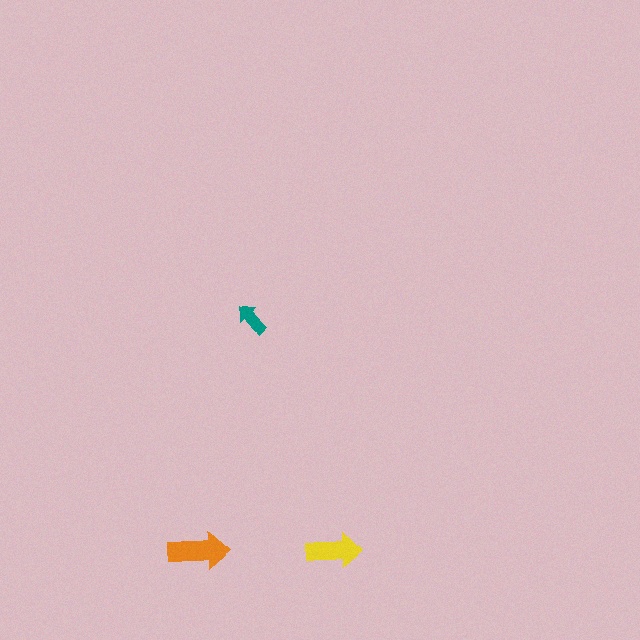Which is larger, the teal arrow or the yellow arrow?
The yellow one.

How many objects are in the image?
There are 3 objects in the image.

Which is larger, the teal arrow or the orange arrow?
The orange one.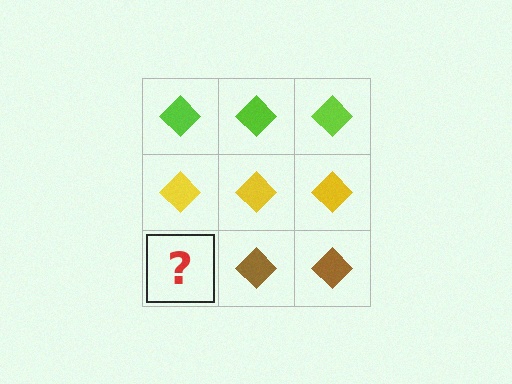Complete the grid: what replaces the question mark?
The question mark should be replaced with a brown diamond.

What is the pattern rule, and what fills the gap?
The rule is that each row has a consistent color. The gap should be filled with a brown diamond.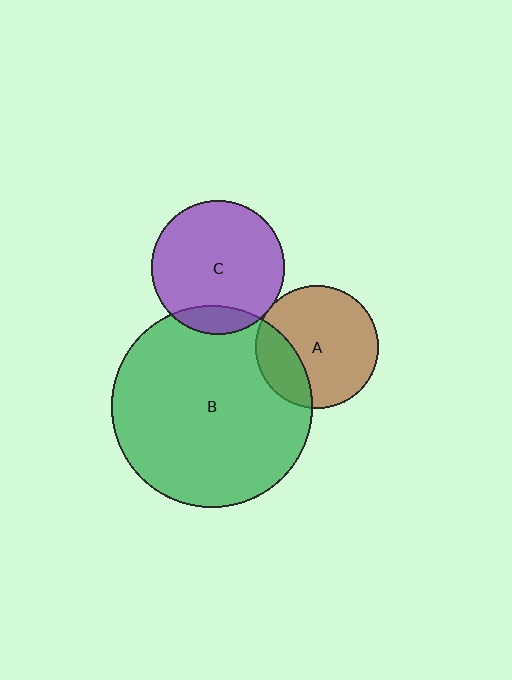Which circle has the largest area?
Circle B (green).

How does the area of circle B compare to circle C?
Approximately 2.3 times.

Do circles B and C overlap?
Yes.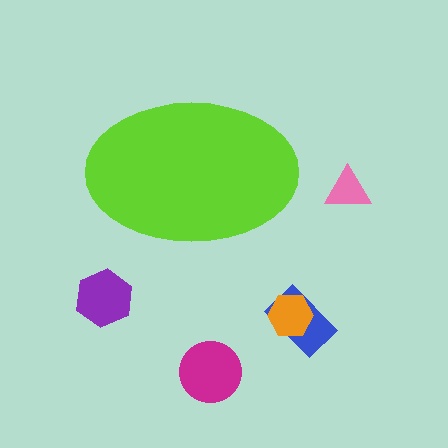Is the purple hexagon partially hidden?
No, the purple hexagon is fully visible.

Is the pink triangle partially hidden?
No, the pink triangle is fully visible.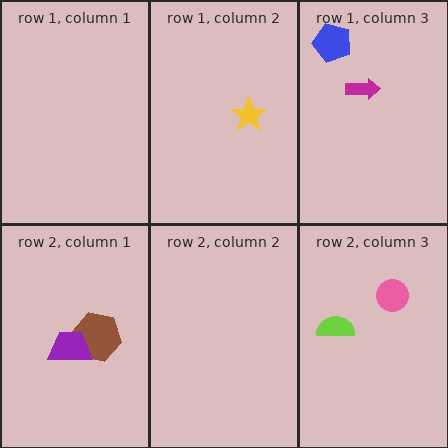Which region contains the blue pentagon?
The row 1, column 3 region.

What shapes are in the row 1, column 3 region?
The magenta arrow, the blue pentagon.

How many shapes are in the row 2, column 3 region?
2.